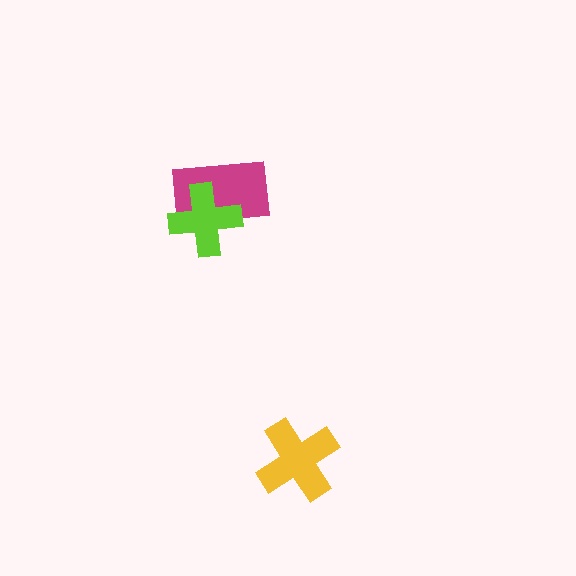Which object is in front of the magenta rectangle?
The lime cross is in front of the magenta rectangle.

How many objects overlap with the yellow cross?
0 objects overlap with the yellow cross.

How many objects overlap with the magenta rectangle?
1 object overlaps with the magenta rectangle.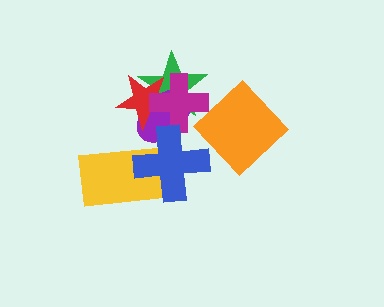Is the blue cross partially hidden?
No, no other shape covers it.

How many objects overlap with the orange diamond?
0 objects overlap with the orange diamond.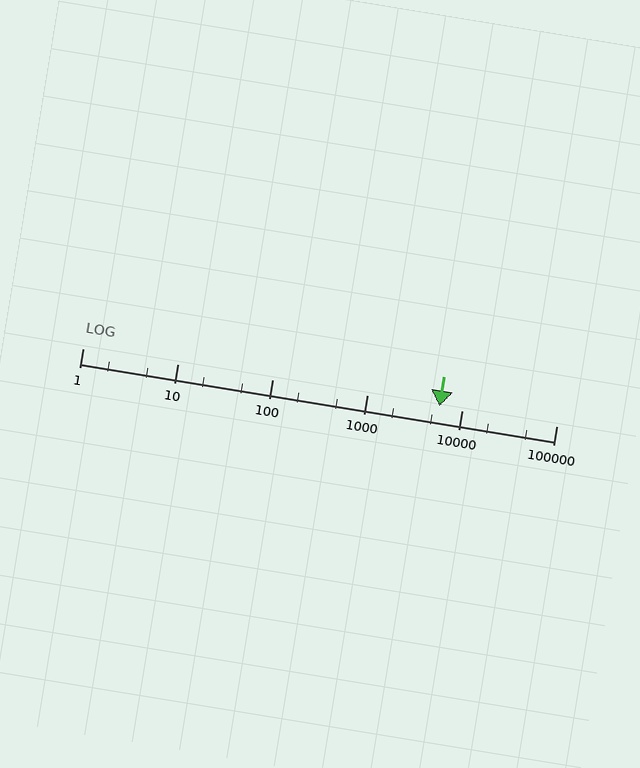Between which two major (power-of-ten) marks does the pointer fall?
The pointer is between 1000 and 10000.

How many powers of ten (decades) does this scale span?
The scale spans 5 decades, from 1 to 100000.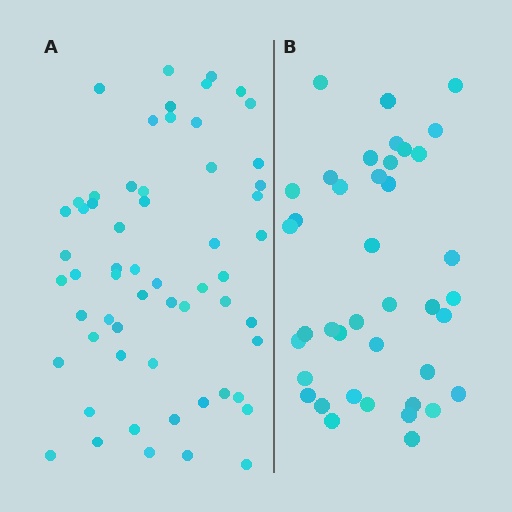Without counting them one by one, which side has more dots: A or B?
Region A (the left region) has more dots.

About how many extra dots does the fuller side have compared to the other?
Region A has approximately 20 more dots than region B.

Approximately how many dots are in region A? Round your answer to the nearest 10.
About 60 dots. (The exact count is 59, which rounds to 60.)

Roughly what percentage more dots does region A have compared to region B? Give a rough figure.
About 50% more.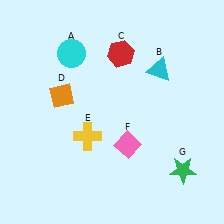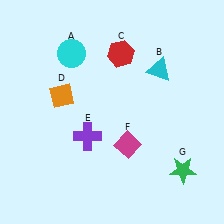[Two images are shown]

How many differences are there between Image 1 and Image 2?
There are 2 differences between the two images.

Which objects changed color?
E changed from yellow to purple. F changed from pink to magenta.